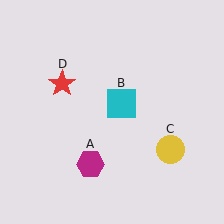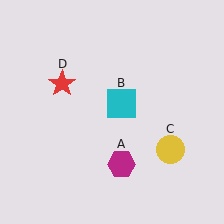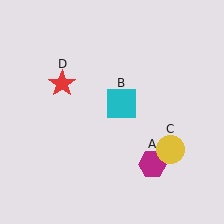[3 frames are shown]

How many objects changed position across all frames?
1 object changed position: magenta hexagon (object A).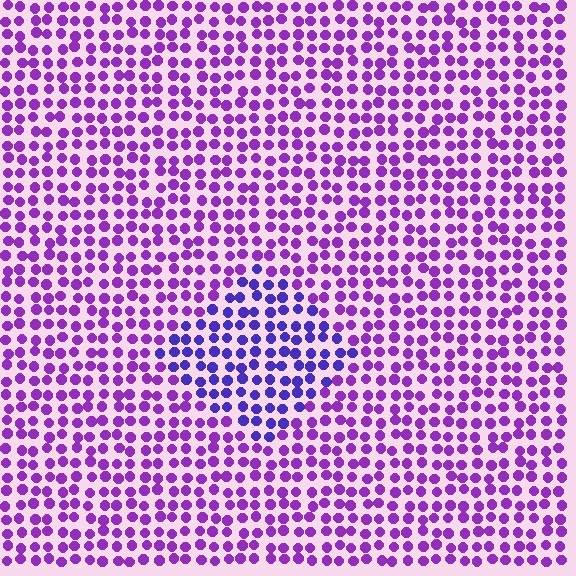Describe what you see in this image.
The image is filled with small purple elements in a uniform arrangement. A diamond-shaped region is visible where the elements are tinted to a slightly different hue, forming a subtle color boundary.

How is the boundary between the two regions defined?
The boundary is defined purely by a slight shift in hue (about 32 degrees). Spacing, size, and orientation are identical on both sides.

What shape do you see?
I see a diamond.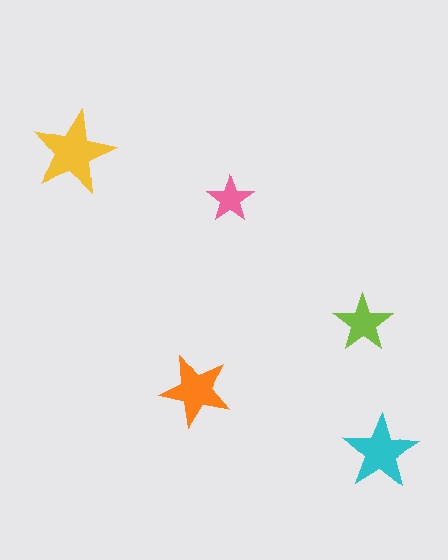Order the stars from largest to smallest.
the yellow one, the cyan one, the orange one, the lime one, the pink one.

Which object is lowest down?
The cyan star is bottommost.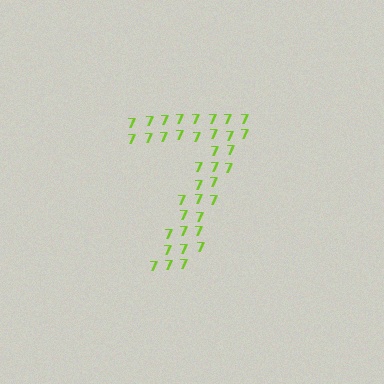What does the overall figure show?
The overall figure shows the digit 7.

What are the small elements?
The small elements are digit 7's.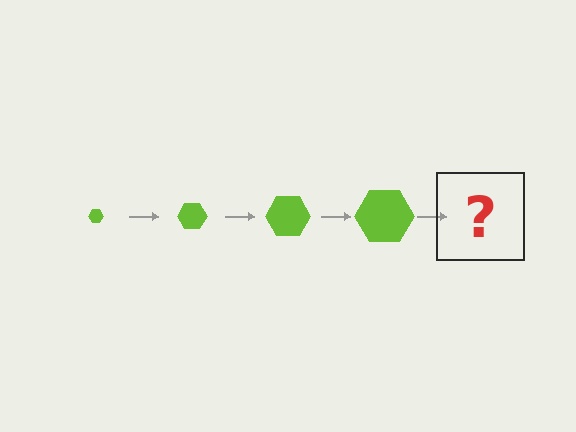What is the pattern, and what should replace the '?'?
The pattern is that the hexagon gets progressively larger each step. The '?' should be a lime hexagon, larger than the previous one.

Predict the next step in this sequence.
The next step is a lime hexagon, larger than the previous one.